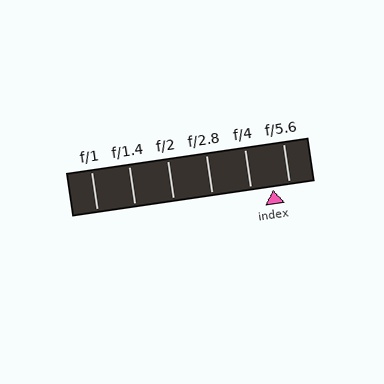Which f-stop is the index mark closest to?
The index mark is closest to f/5.6.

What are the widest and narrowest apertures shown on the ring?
The widest aperture shown is f/1 and the narrowest is f/5.6.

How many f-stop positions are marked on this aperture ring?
There are 6 f-stop positions marked.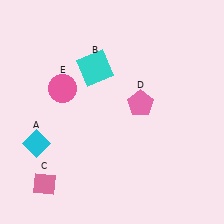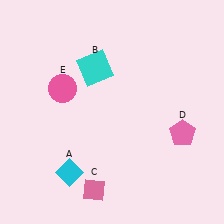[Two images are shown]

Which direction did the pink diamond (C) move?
The pink diamond (C) moved right.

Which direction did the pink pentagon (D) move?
The pink pentagon (D) moved right.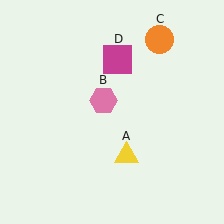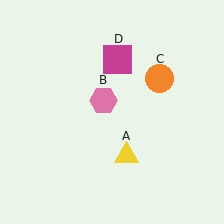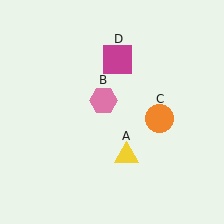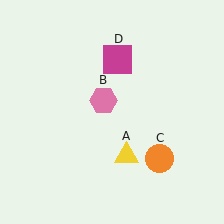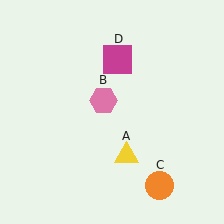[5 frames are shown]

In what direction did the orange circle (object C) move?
The orange circle (object C) moved down.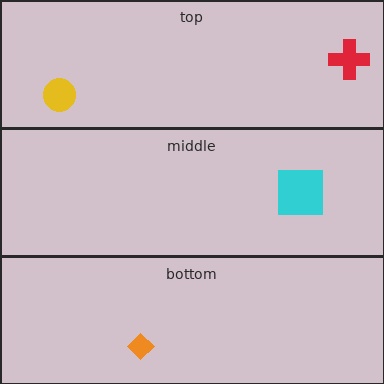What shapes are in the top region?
The yellow circle, the red cross.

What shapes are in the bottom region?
The orange diamond.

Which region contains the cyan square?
The middle region.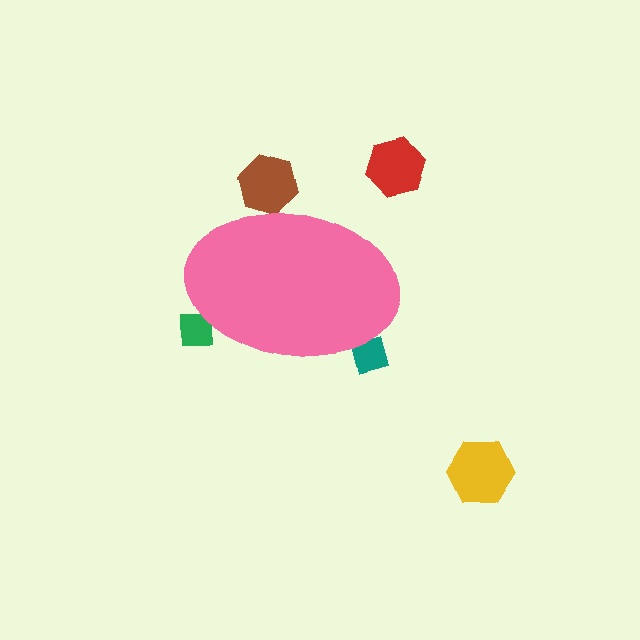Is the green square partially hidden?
Yes, the green square is partially hidden behind the pink ellipse.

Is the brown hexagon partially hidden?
Yes, the brown hexagon is partially hidden behind the pink ellipse.